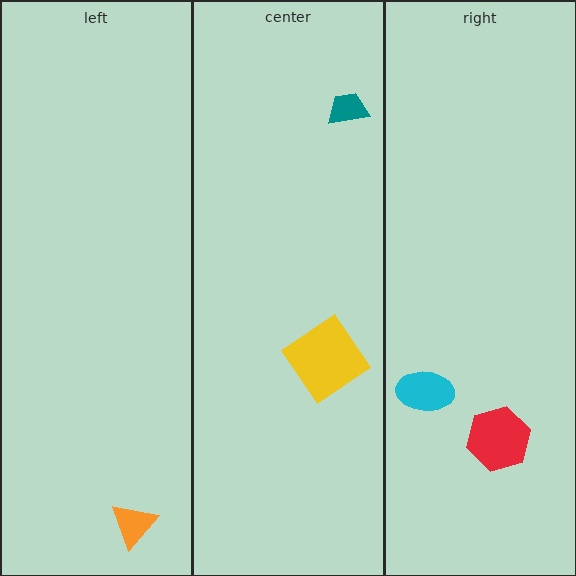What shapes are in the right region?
The red hexagon, the cyan ellipse.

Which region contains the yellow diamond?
The center region.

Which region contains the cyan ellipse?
The right region.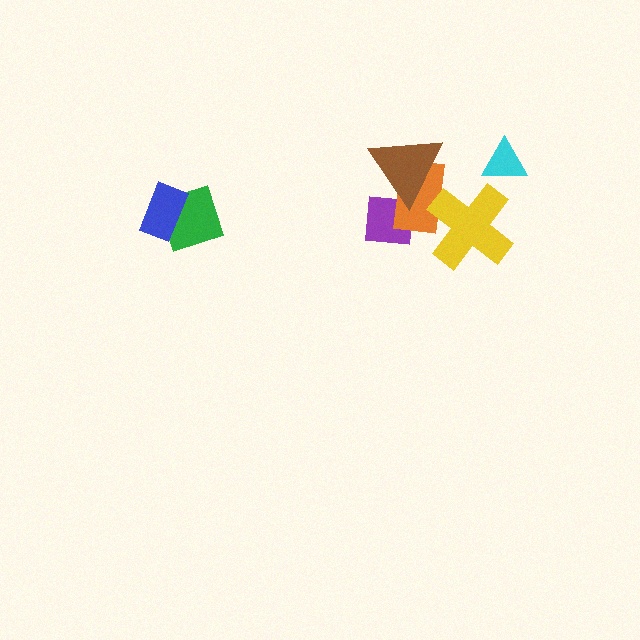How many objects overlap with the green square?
1 object overlaps with the green square.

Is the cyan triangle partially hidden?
No, no other shape covers it.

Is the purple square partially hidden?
Yes, it is partially covered by another shape.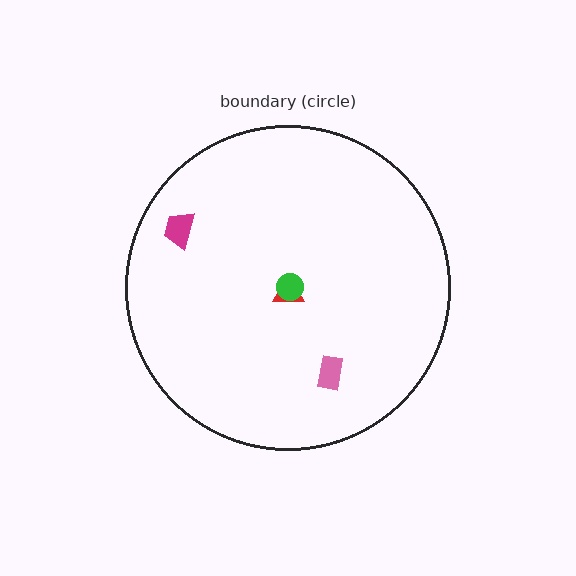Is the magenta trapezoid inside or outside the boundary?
Inside.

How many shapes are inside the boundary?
4 inside, 0 outside.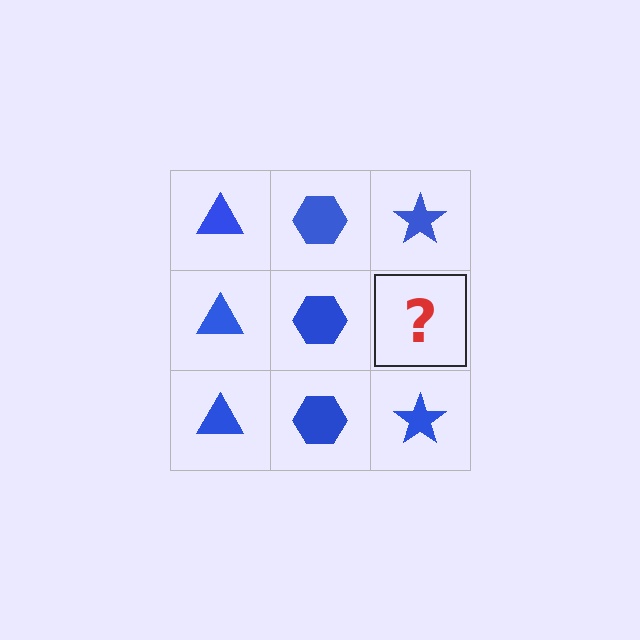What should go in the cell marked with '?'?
The missing cell should contain a blue star.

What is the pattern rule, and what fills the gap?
The rule is that each column has a consistent shape. The gap should be filled with a blue star.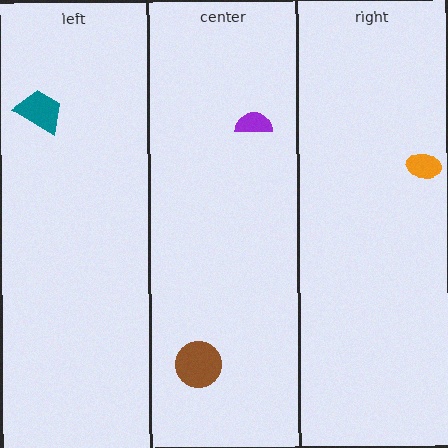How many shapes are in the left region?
1.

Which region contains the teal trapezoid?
The left region.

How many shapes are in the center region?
2.